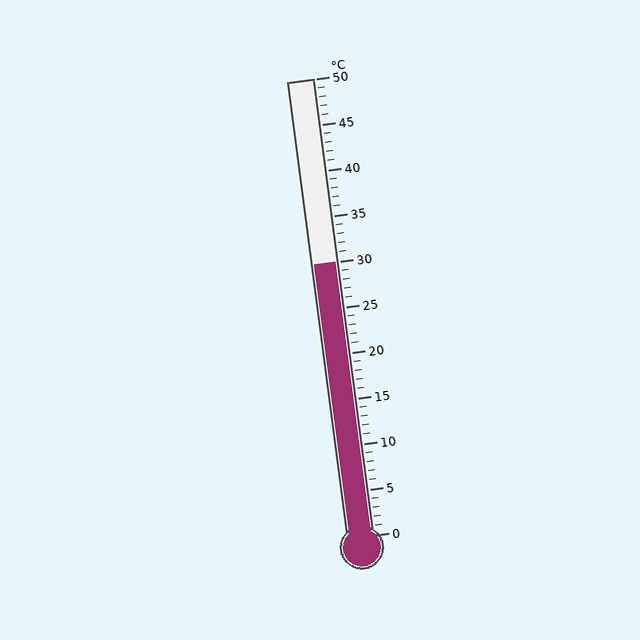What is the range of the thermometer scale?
The thermometer scale ranges from 0°C to 50°C.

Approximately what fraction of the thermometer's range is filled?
The thermometer is filled to approximately 60% of its range.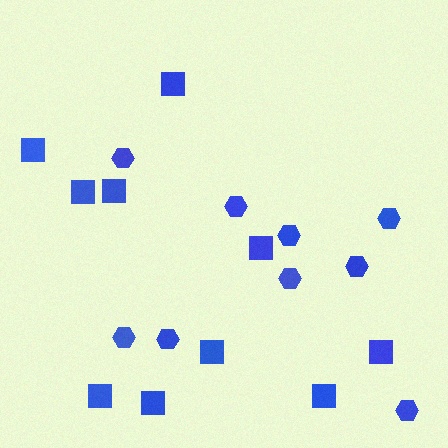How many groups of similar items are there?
There are 2 groups: one group of squares (10) and one group of hexagons (9).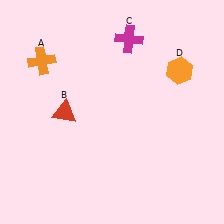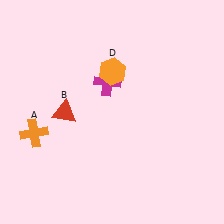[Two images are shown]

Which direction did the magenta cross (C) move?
The magenta cross (C) moved down.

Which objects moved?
The objects that moved are: the orange cross (A), the magenta cross (C), the orange hexagon (D).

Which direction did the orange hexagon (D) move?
The orange hexagon (D) moved left.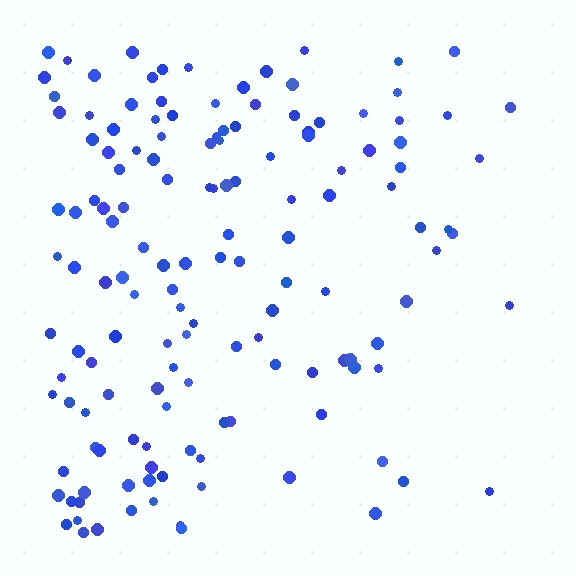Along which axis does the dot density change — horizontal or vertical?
Horizontal.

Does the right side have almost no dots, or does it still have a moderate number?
Still a moderate number, just noticeably fewer than the left.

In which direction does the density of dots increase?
From right to left, with the left side densest.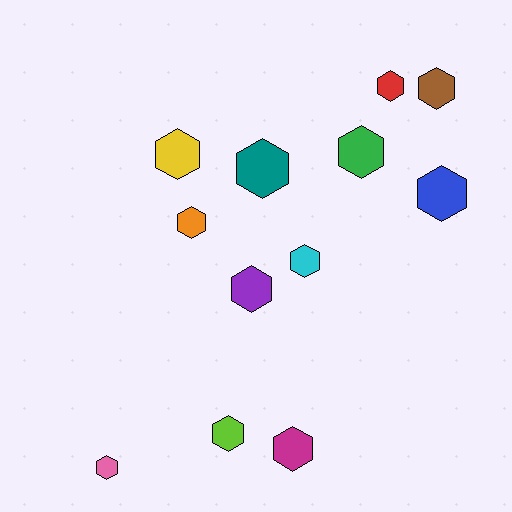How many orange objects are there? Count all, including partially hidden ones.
There is 1 orange object.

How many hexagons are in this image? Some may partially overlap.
There are 12 hexagons.